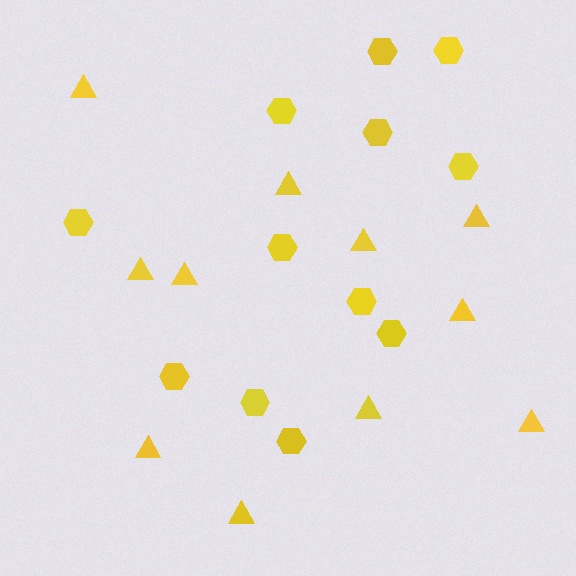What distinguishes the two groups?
There are 2 groups: one group of hexagons (12) and one group of triangles (11).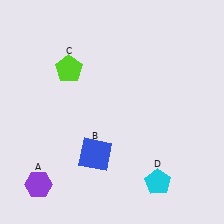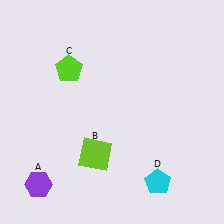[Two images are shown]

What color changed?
The square (B) changed from blue in Image 1 to lime in Image 2.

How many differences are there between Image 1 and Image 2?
There is 1 difference between the two images.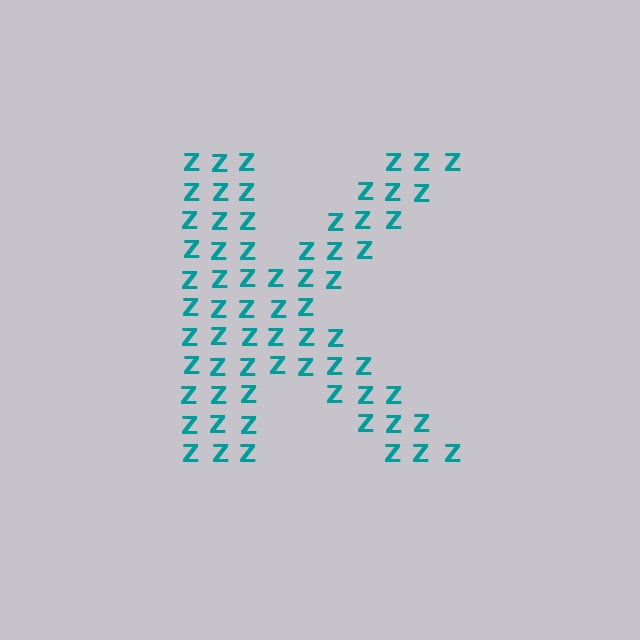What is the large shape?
The large shape is the letter K.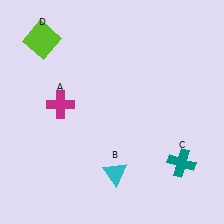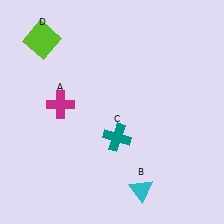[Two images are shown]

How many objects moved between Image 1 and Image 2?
2 objects moved between the two images.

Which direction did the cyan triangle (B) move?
The cyan triangle (B) moved right.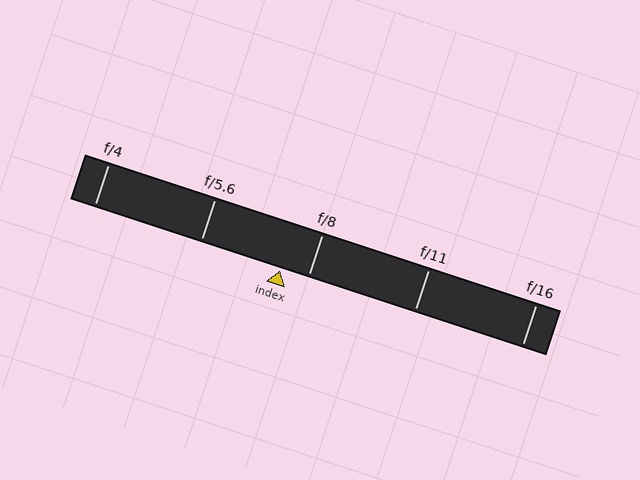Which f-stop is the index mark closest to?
The index mark is closest to f/8.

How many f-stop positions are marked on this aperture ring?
There are 5 f-stop positions marked.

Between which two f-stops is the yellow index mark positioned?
The index mark is between f/5.6 and f/8.